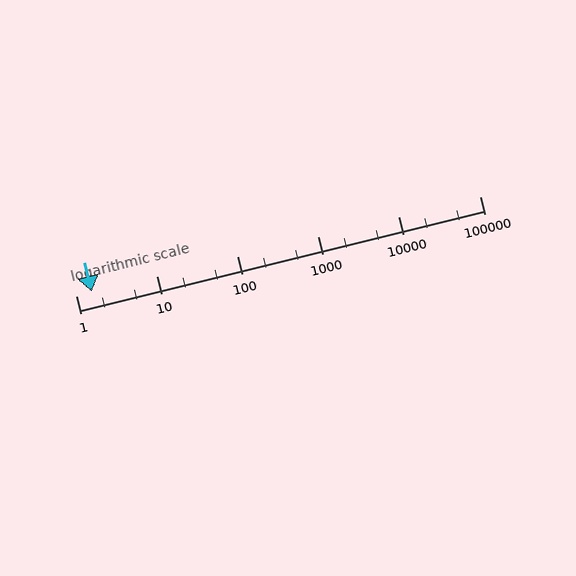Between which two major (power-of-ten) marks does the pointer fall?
The pointer is between 1 and 10.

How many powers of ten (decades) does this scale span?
The scale spans 5 decades, from 1 to 100000.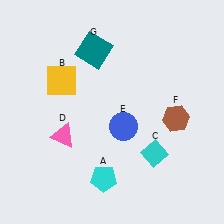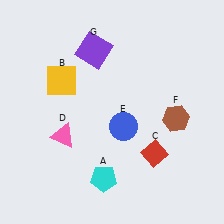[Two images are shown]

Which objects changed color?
C changed from cyan to red. G changed from teal to purple.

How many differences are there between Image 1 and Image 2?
There are 2 differences between the two images.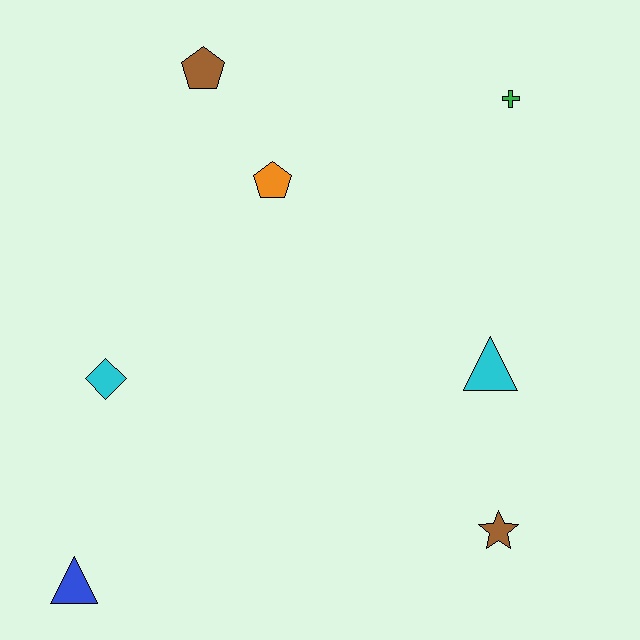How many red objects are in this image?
There are no red objects.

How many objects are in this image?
There are 7 objects.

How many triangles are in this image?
There are 2 triangles.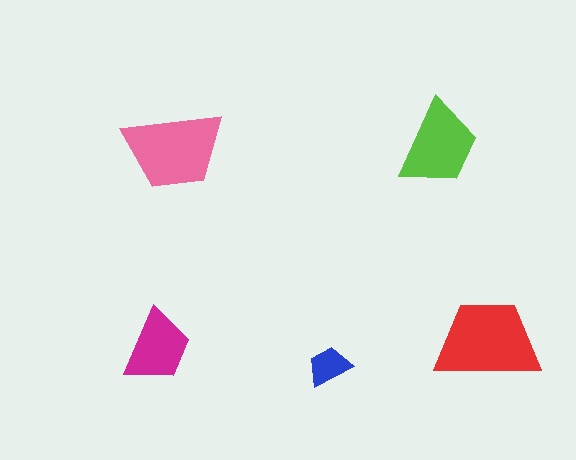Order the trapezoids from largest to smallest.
the red one, the pink one, the lime one, the magenta one, the blue one.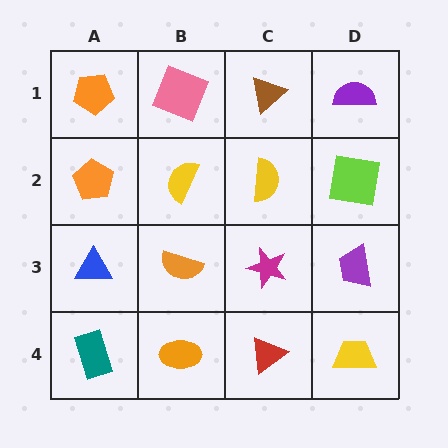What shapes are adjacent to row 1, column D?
A lime square (row 2, column D), a brown triangle (row 1, column C).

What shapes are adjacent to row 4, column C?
A magenta star (row 3, column C), an orange ellipse (row 4, column B), a yellow trapezoid (row 4, column D).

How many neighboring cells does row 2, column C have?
4.